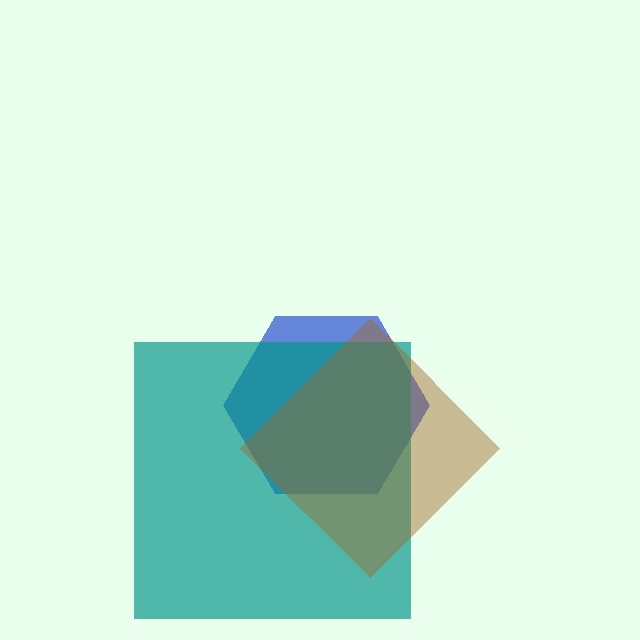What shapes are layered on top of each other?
The layered shapes are: a blue hexagon, a teal square, a brown diamond.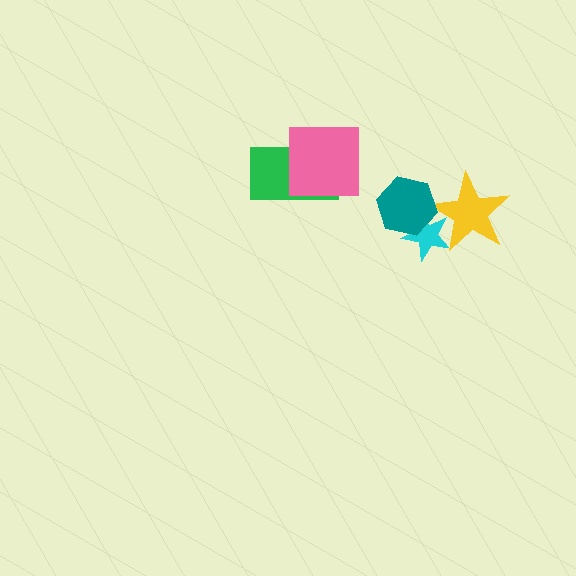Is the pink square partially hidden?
No, no other shape covers it.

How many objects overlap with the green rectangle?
1 object overlaps with the green rectangle.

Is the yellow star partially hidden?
Yes, it is partially covered by another shape.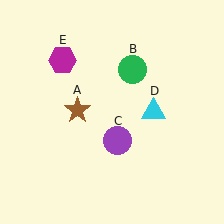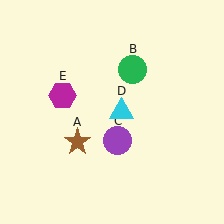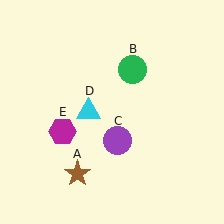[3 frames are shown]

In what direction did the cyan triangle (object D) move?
The cyan triangle (object D) moved left.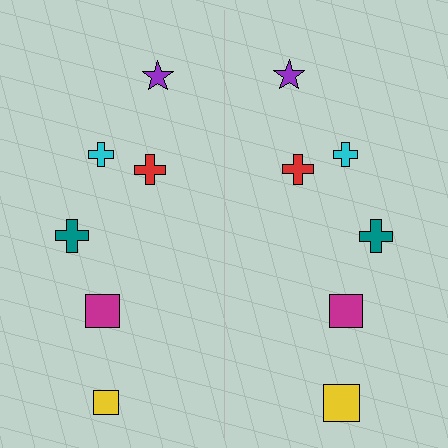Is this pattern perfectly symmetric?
No, the pattern is not perfectly symmetric. The yellow square on the right side has a different size than its mirror counterpart.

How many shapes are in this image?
There are 12 shapes in this image.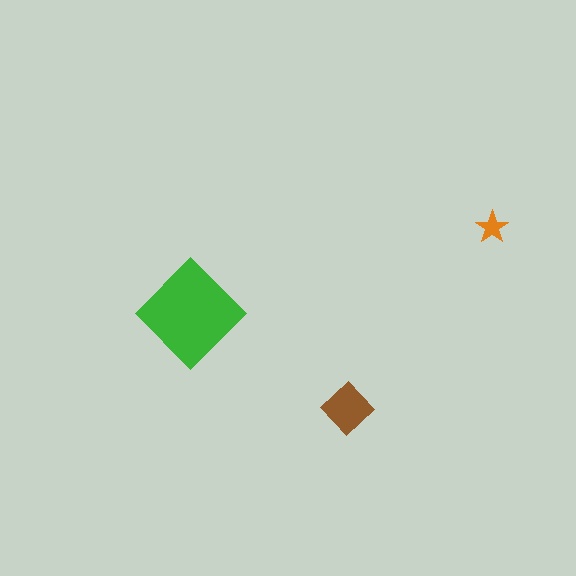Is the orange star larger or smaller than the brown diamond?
Smaller.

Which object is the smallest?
The orange star.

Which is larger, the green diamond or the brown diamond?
The green diamond.